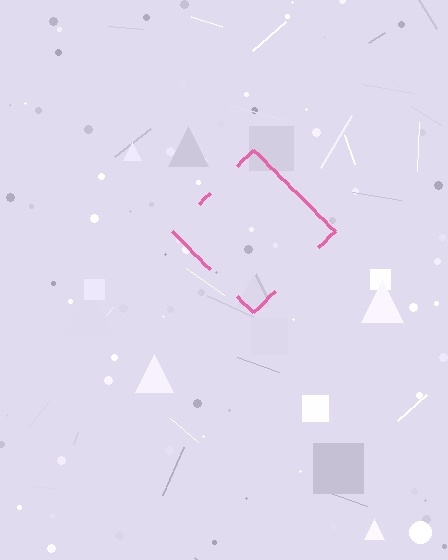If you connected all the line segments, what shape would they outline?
They would outline a diamond.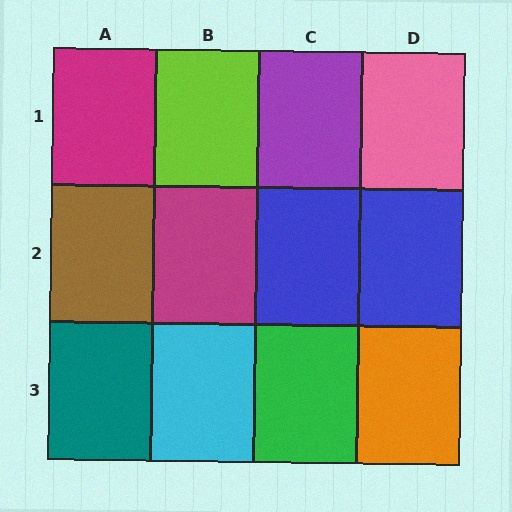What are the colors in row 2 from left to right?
Brown, magenta, blue, blue.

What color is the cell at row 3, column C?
Green.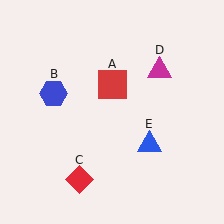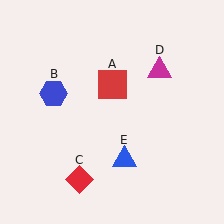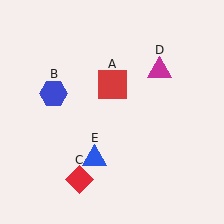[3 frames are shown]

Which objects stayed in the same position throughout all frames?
Red square (object A) and blue hexagon (object B) and red diamond (object C) and magenta triangle (object D) remained stationary.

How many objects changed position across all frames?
1 object changed position: blue triangle (object E).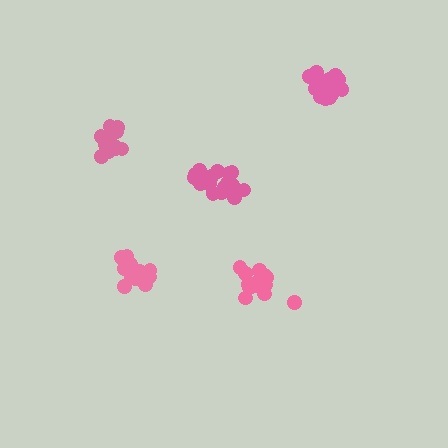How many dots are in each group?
Group 1: 15 dots, Group 2: 18 dots, Group 3: 19 dots, Group 4: 17 dots, Group 5: 14 dots (83 total).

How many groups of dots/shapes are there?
There are 5 groups.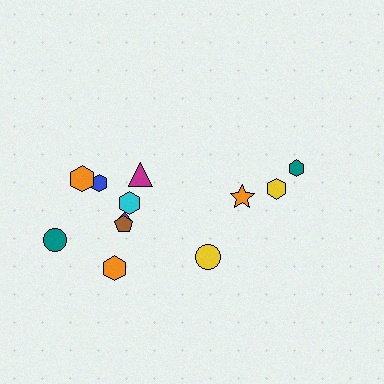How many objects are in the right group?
There are 4 objects.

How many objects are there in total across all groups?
There are 12 objects.